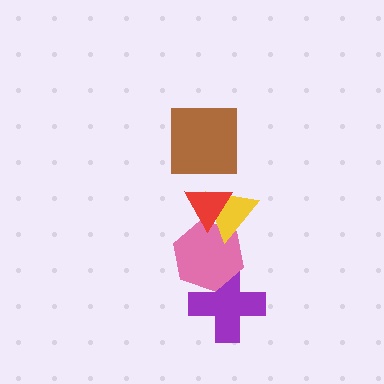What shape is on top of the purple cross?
The pink hexagon is on top of the purple cross.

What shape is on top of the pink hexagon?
The yellow triangle is on top of the pink hexagon.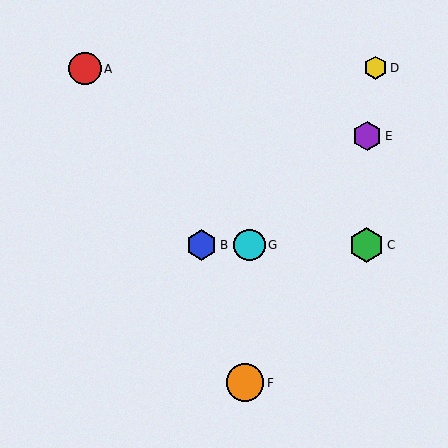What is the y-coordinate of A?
Object A is at y≈69.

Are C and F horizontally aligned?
No, C is at y≈245 and F is at y≈383.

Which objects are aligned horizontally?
Objects B, C, G are aligned horizontally.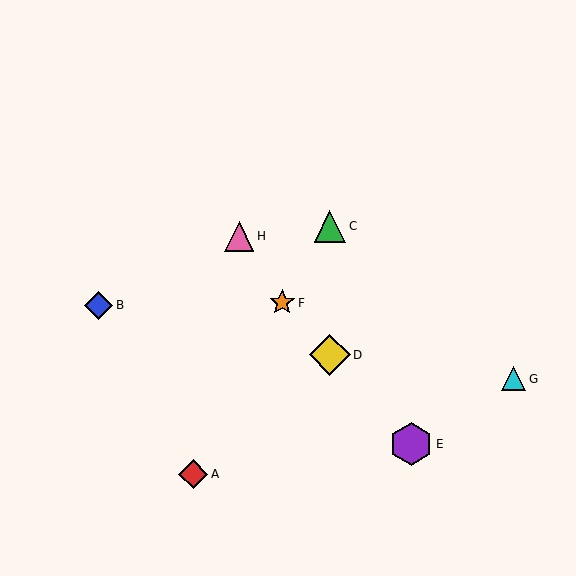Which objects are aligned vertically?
Objects C, D are aligned vertically.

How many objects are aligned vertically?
2 objects (C, D) are aligned vertically.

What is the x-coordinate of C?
Object C is at x≈330.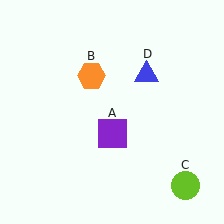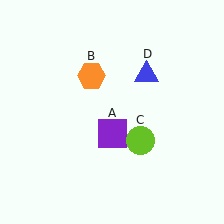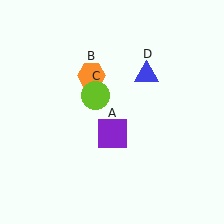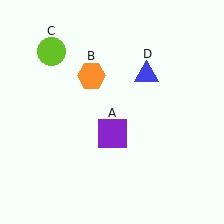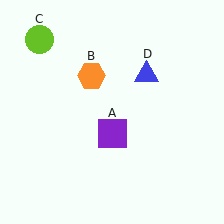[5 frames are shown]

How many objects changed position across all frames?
1 object changed position: lime circle (object C).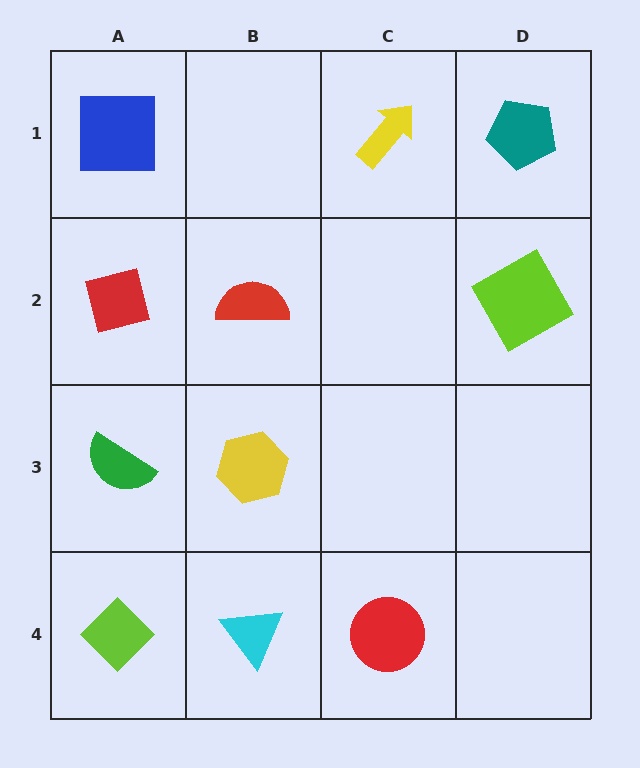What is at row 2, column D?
A lime square.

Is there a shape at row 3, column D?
No, that cell is empty.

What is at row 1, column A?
A blue square.